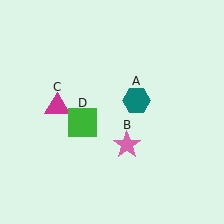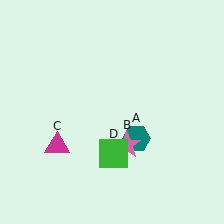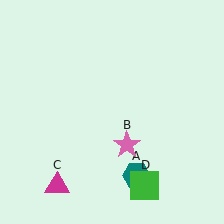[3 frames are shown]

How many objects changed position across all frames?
3 objects changed position: teal hexagon (object A), magenta triangle (object C), green square (object D).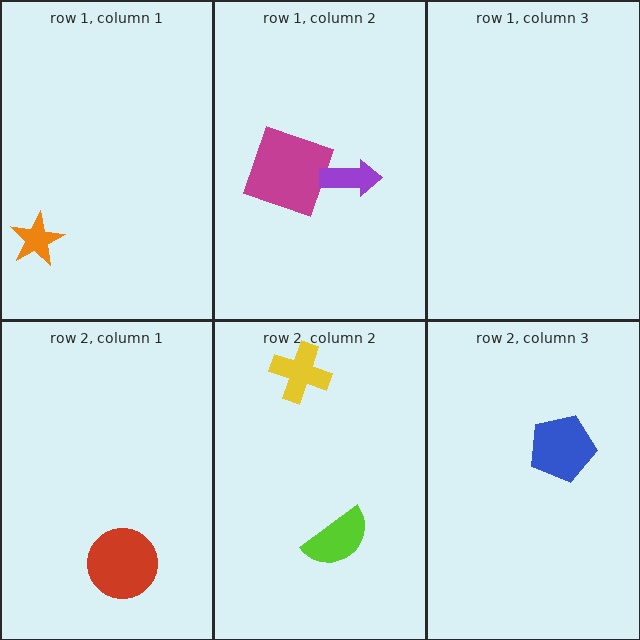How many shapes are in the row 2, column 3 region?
1.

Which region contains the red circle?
The row 2, column 1 region.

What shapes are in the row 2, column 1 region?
The red circle.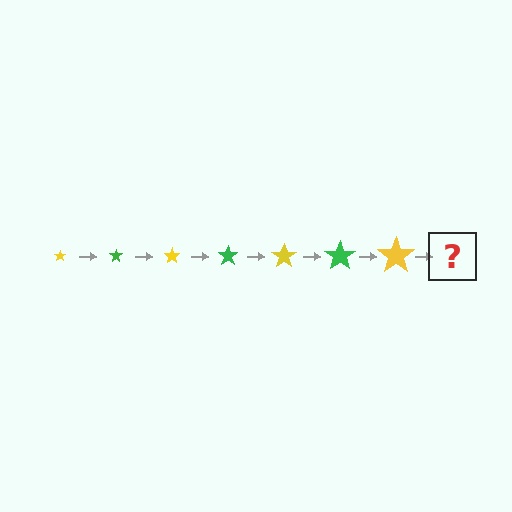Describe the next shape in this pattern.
It should be a green star, larger than the previous one.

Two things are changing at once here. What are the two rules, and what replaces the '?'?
The two rules are that the star grows larger each step and the color cycles through yellow and green. The '?' should be a green star, larger than the previous one.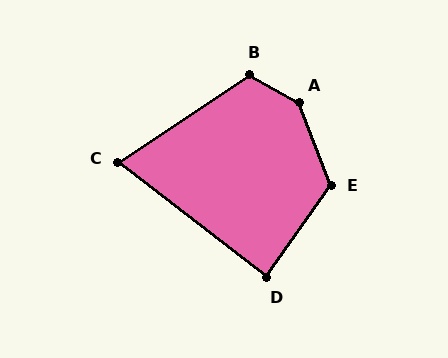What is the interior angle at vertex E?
Approximately 124 degrees (obtuse).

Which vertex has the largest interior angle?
A, at approximately 140 degrees.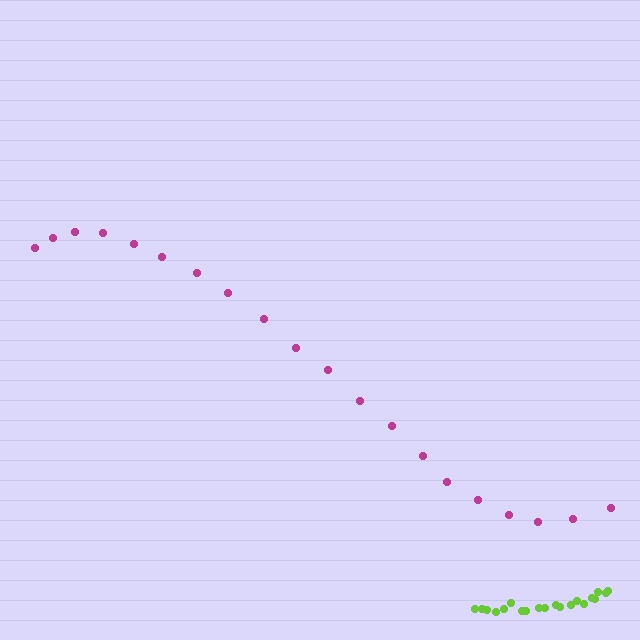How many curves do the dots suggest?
There are 2 distinct paths.